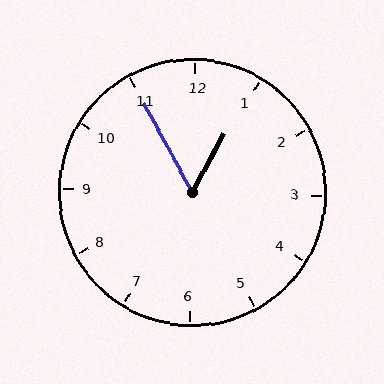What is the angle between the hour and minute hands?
Approximately 58 degrees.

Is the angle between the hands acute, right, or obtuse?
It is acute.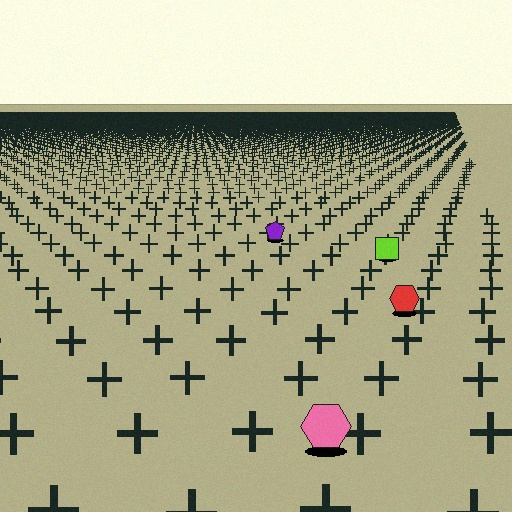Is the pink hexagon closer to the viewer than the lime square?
Yes. The pink hexagon is closer — you can tell from the texture gradient: the ground texture is coarser near it.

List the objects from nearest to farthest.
From nearest to farthest: the pink hexagon, the red hexagon, the lime square, the purple pentagon.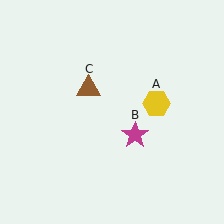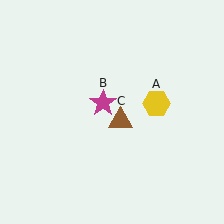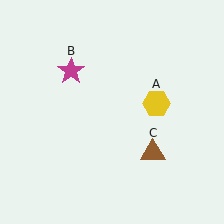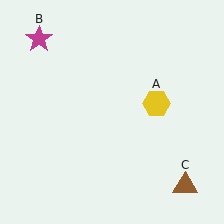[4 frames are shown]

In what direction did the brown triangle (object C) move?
The brown triangle (object C) moved down and to the right.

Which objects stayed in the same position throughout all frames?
Yellow hexagon (object A) remained stationary.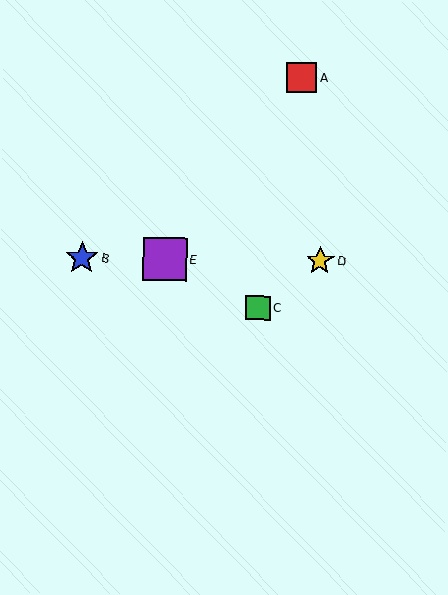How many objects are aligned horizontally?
3 objects (B, D, E) are aligned horizontally.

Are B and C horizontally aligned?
No, B is at y≈258 and C is at y≈308.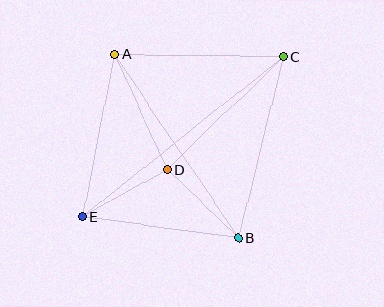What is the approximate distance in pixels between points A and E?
The distance between A and E is approximately 165 pixels.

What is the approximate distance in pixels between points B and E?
The distance between B and E is approximately 157 pixels.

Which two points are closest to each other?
Points D and E are closest to each other.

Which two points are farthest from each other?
Points C and E are farthest from each other.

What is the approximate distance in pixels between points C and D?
The distance between C and D is approximately 162 pixels.